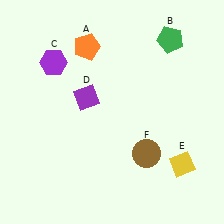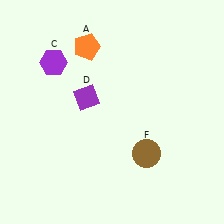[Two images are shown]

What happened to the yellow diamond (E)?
The yellow diamond (E) was removed in Image 2. It was in the bottom-right area of Image 1.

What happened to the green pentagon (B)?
The green pentagon (B) was removed in Image 2. It was in the top-right area of Image 1.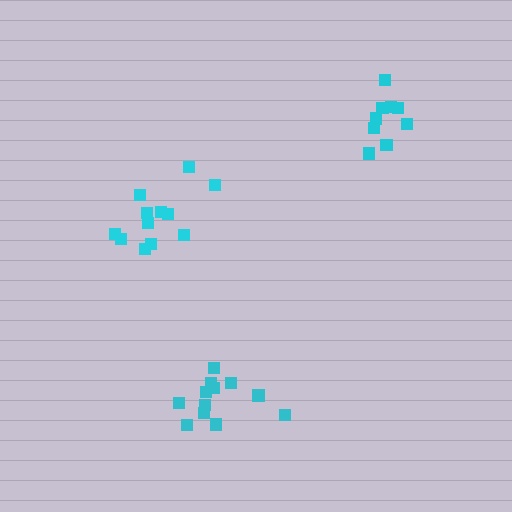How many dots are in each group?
Group 1: 12 dots, Group 2: 9 dots, Group 3: 12 dots (33 total).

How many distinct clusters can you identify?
There are 3 distinct clusters.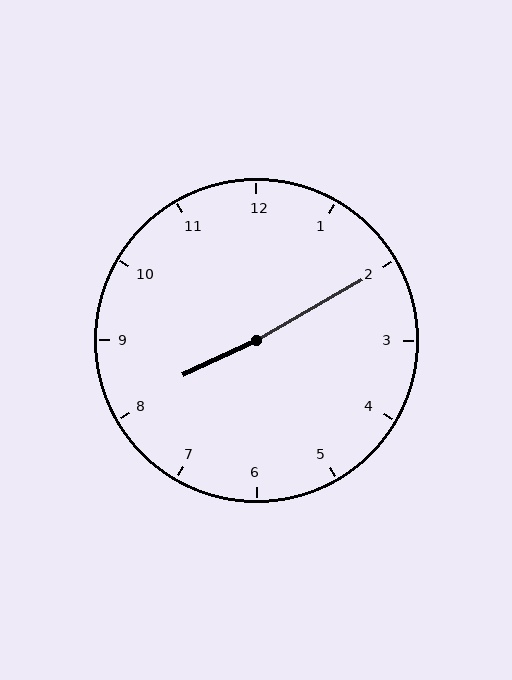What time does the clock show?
8:10.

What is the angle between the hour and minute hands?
Approximately 175 degrees.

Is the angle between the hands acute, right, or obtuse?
It is obtuse.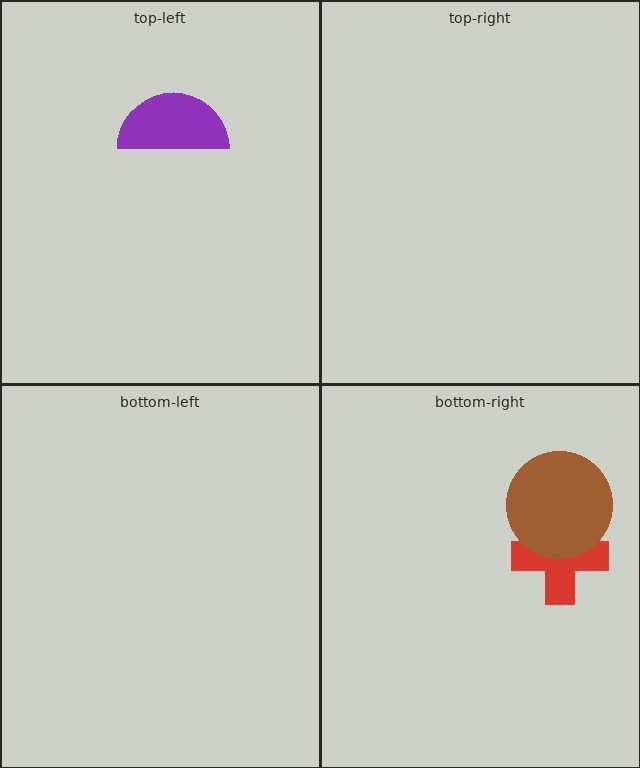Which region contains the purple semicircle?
The top-left region.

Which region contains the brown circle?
The bottom-right region.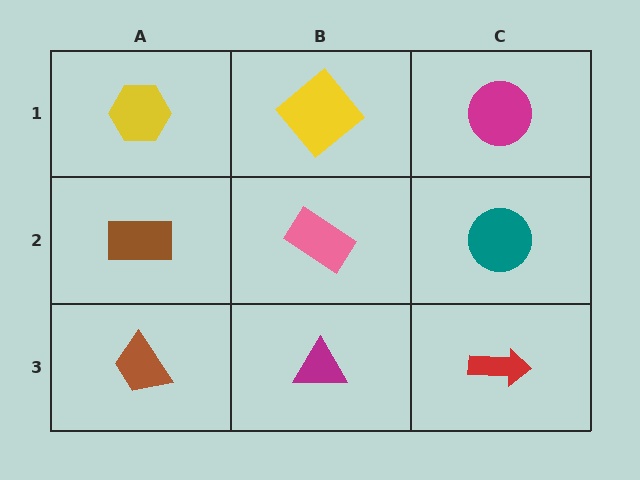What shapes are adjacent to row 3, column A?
A brown rectangle (row 2, column A), a magenta triangle (row 3, column B).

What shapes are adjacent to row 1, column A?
A brown rectangle (row 2, column A), a yellow diamond (row 1, column B).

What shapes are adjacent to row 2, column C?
A magenta circle (row 1, column C), a red arrow (row 3, column C), a pink rectangle (row 2, column B).